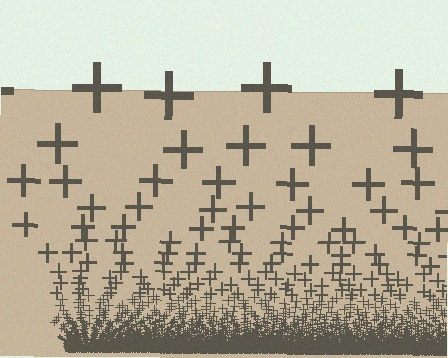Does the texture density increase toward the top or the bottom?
Density increases toward the bottom.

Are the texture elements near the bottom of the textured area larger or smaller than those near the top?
Smaller. The gradient is inverted — elements near the bottom are smaller and denser.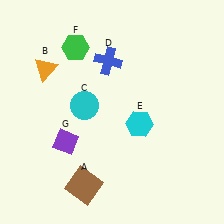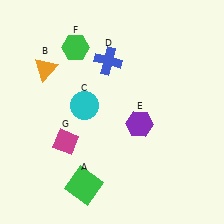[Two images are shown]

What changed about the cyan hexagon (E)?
In Image 1, E is cyan. In Image 2, it changed to purple.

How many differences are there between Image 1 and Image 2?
There are 3 differences between the two images.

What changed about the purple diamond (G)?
In Image 1, G is purple. In Image 2, it changed to magenta.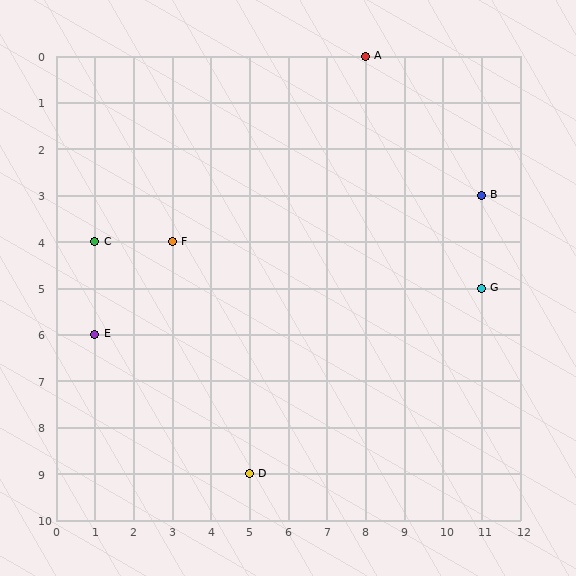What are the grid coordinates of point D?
Point D is at grid coordinates (5, 9).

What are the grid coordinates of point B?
Point B is at grid coordinates (11, 3).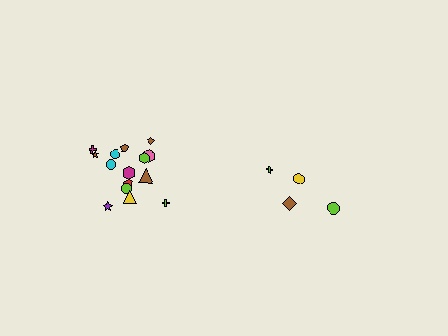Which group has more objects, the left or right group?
The left group.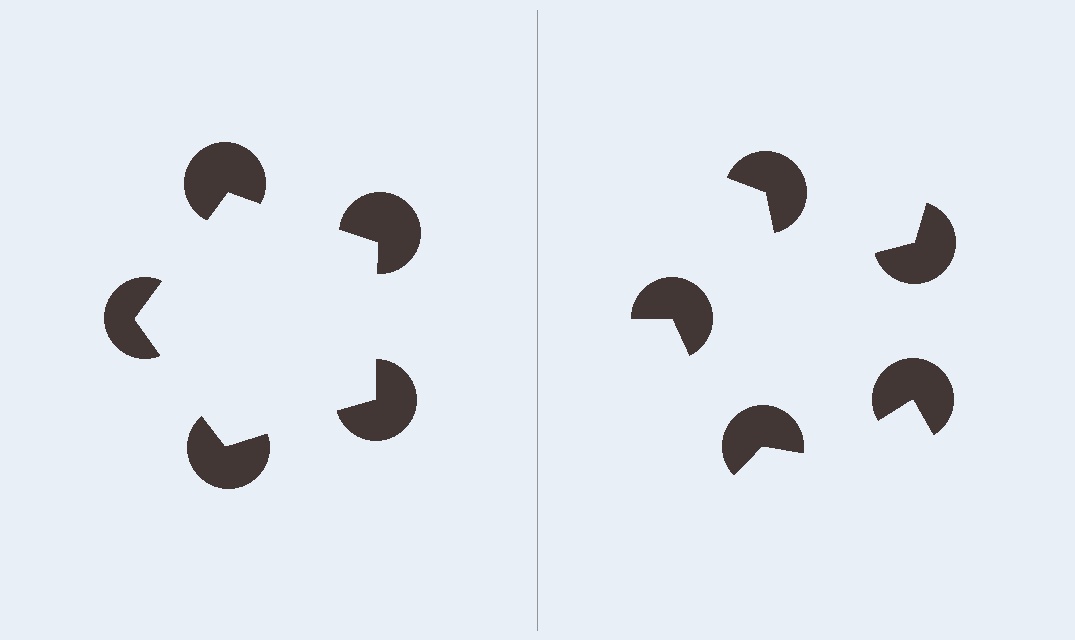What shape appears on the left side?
An illusory pentagon.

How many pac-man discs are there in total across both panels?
10 — 5 on each side.